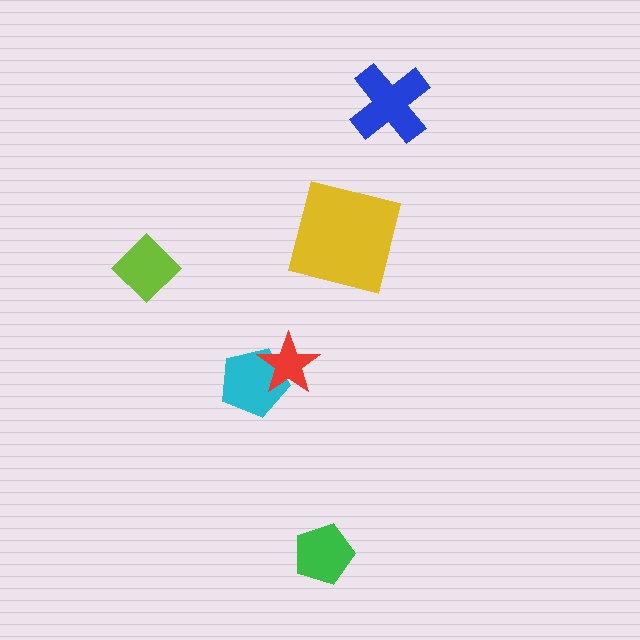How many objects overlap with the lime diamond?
0 objects overlap with the lime diamond.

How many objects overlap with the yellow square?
0 objects overlap with the yellow square.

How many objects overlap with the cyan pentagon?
1 object overlaps with the cyan pentagon.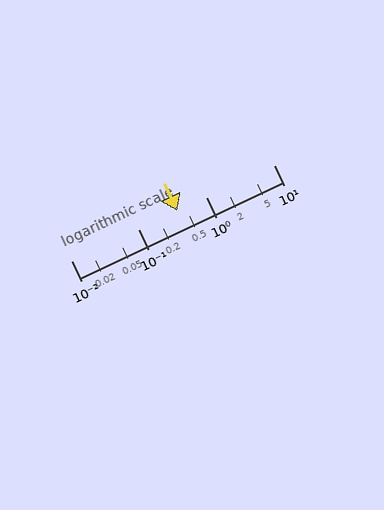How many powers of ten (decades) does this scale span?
The scale spans 3 decades, from 0.01 to 10.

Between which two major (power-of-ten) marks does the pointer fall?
The pointer is between 0.1 and 1.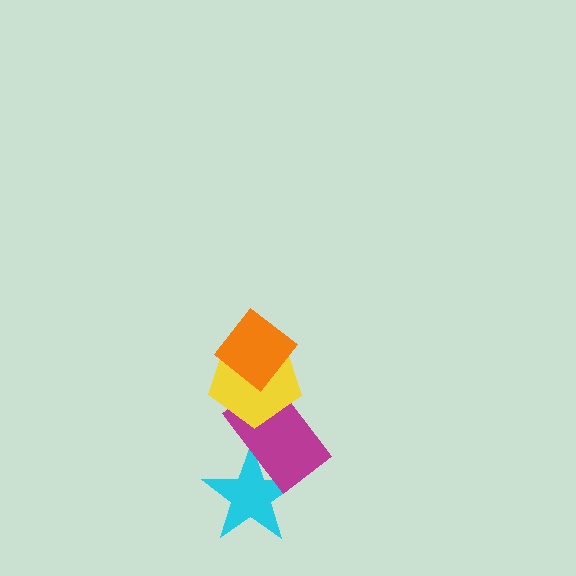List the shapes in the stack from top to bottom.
From top to bottom: the orange diamond, the yellow pentagon, the magenta rectangle, the cyan star.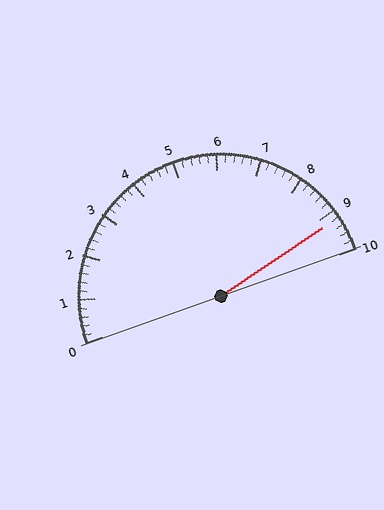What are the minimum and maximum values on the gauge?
The gauge ranges from 0 to 10.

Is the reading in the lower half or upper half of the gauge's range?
The reading is in the upper half of the range (0 to 10).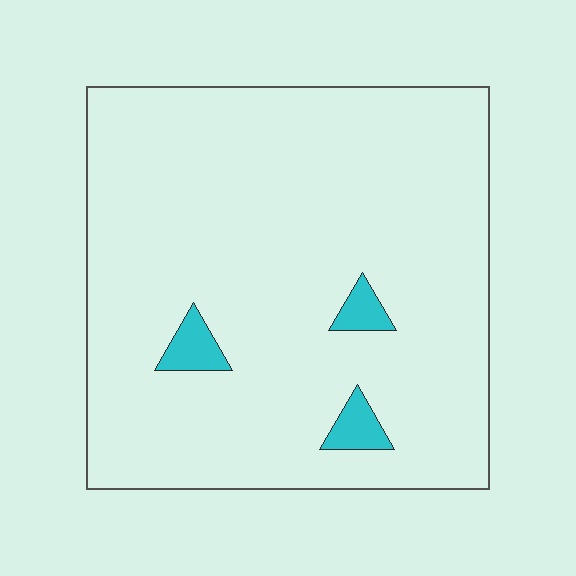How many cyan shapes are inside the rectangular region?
3.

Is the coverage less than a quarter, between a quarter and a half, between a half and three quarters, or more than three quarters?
Less than a quarter.